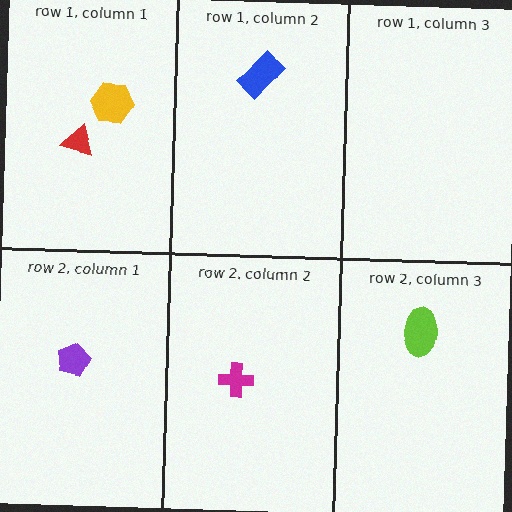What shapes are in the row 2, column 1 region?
The purple pentagon.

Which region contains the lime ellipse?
The row 2, column 3 region.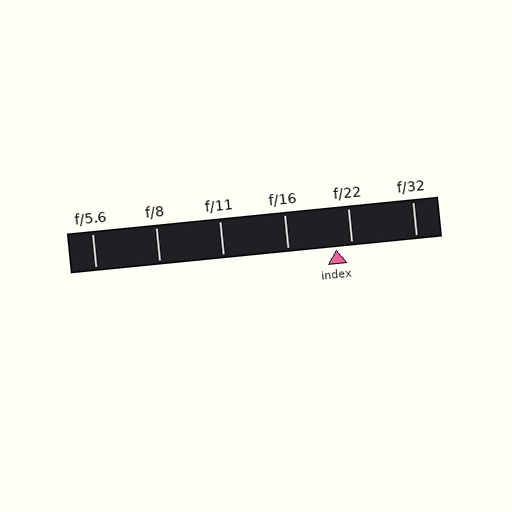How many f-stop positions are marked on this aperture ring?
There are 6 f-stop positions marked.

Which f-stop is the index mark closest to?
The index mark is closest to f/22.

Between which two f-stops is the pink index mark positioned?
The index mark is between f/16 and f/22.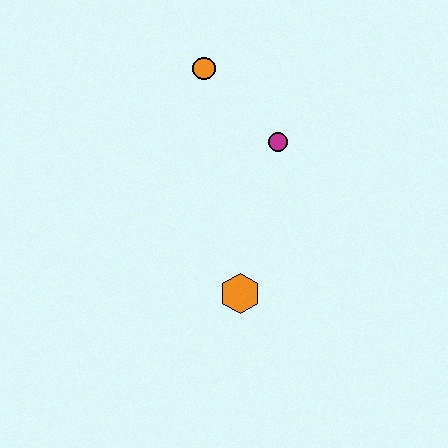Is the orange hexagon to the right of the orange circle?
Yes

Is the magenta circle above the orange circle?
No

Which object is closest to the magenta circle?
The orange circle is closest to the magenta circle.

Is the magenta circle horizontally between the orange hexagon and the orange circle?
No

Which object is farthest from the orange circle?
The orange hexagon is farthest from the orange circle.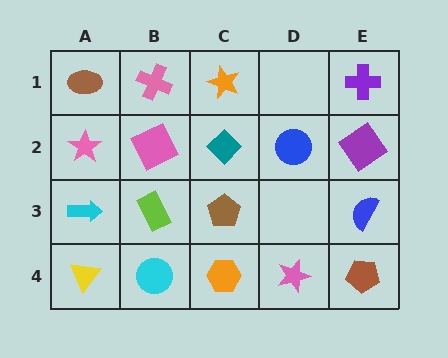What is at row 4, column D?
A pink star.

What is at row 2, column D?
A blue circle.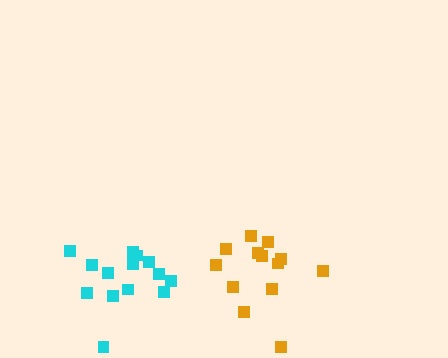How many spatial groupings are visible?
There are 2 spatial groupings.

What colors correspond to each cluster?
The clusters are colored: cyan, orange.